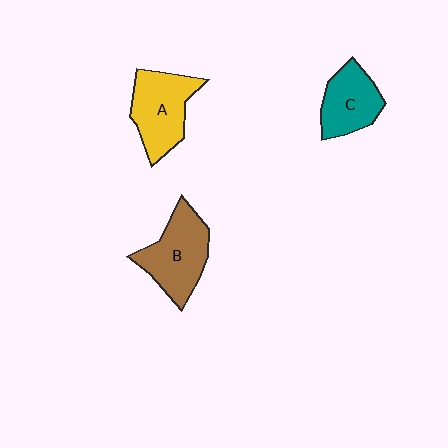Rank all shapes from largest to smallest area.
From largest to smallest: B (brown), A (yellow), C (teal).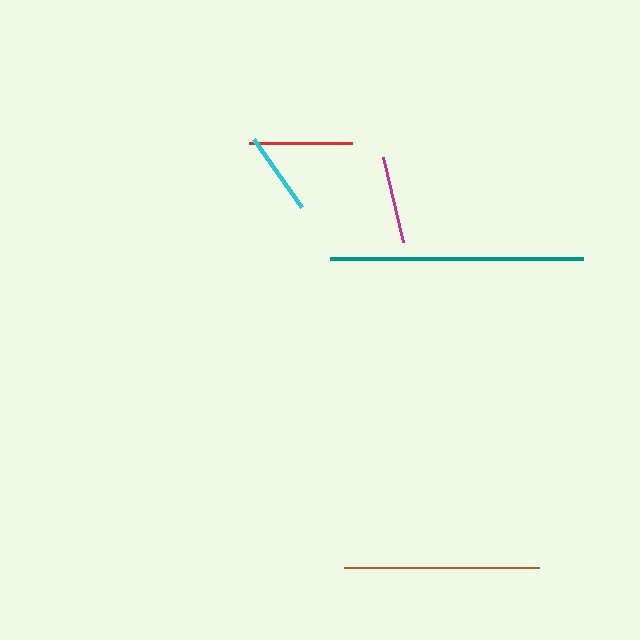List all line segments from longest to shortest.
From longest to shortest: teal, brown, red, magenta, cyan.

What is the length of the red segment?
The red segment is approximately 103 pixels long.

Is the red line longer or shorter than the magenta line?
The red line is longer than the magenta line.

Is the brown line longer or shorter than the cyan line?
The brown line is longer than the cyan line.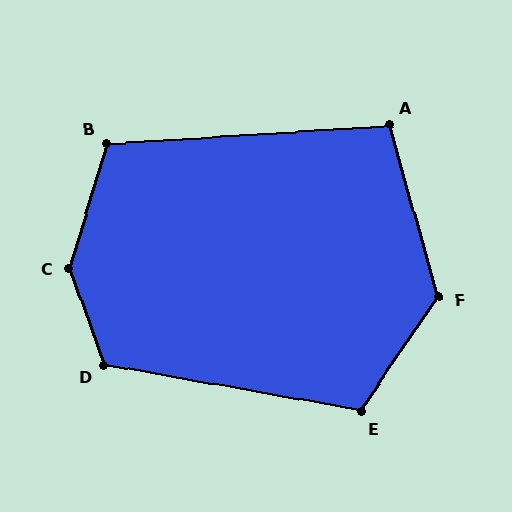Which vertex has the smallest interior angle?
A, at approximately 102 degrees.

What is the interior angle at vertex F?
Approximately 130 degrees (obtuse).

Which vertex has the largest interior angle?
C, at approximately 144 degrees.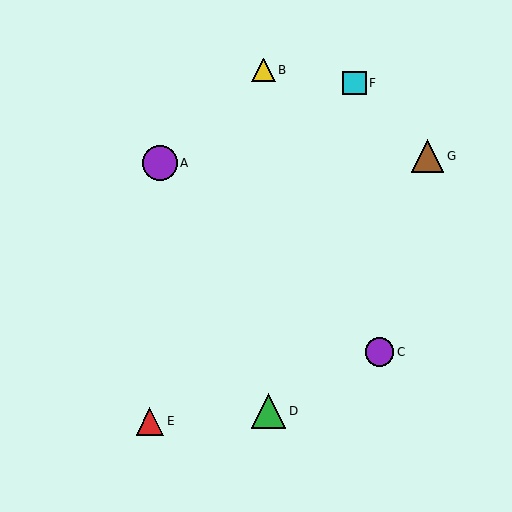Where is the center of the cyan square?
The center of the cyan square is at (354, 83).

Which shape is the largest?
The purple circle (labeled A) is the largest.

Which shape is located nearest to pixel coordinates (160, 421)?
The red triangle (labeled E) at (150, 421) is nearest to that location.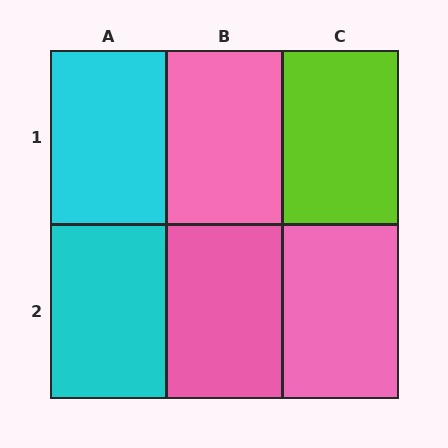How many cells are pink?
3 cells are pink.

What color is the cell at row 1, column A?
Cyan.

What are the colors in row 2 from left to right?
Cyan, pink, pink.